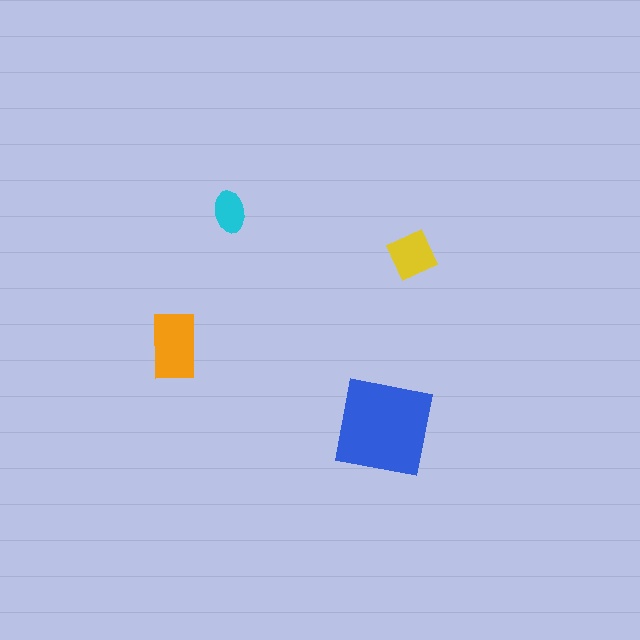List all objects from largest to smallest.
The blue square, the orange rectangle, the yellow diamond, the cyan ellipse.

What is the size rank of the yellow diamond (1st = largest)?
3rd.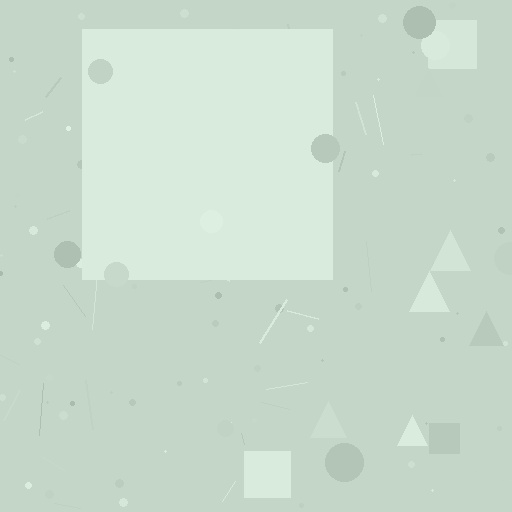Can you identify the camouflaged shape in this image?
The camouflaged shape is a square.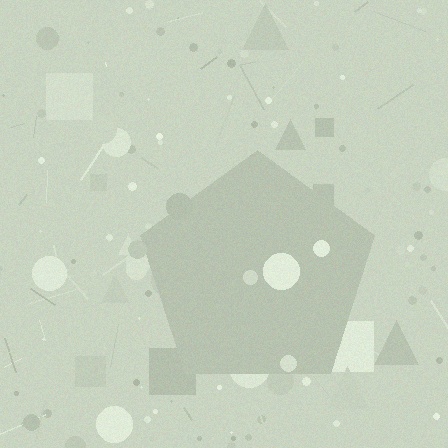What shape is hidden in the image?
A pentagon is hidden in the image.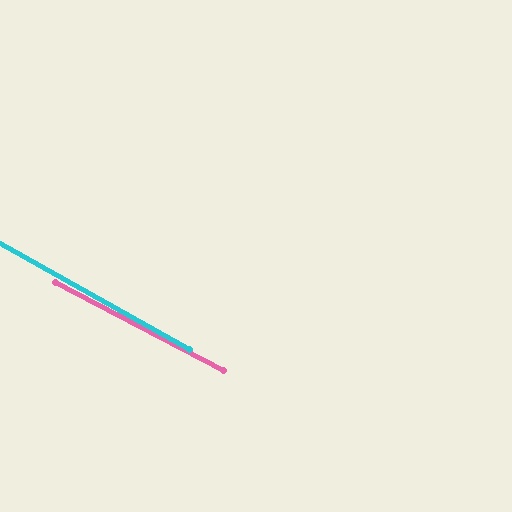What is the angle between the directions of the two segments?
Approximately 2 degrees.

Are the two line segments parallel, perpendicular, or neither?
Parallel — their directions differ by only 1.7°.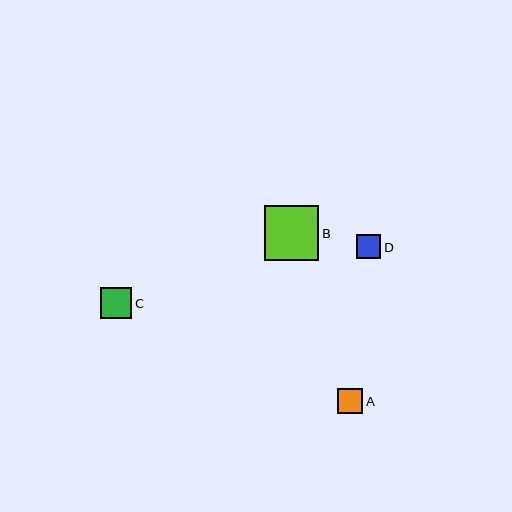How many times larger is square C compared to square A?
Square C is approximately 1.2 times the size of square A.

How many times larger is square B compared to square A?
Square B is approximately 2.1 times the size of square A.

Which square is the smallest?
Square D is the smallest with a size of approximately 24 pixels.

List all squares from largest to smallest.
From largest to smallest: B, C, A, D.